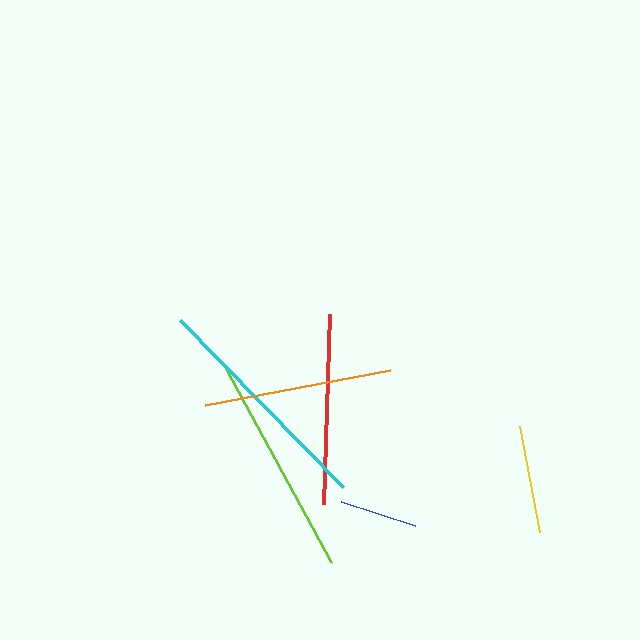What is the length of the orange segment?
The orange segment is approximately 188 pixels long.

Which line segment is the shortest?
The blue line is the shortest at approximately 79 pixels.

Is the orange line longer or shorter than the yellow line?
The orange line is longer than the yellow line.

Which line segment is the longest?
The cyan line is the longest at approximately 233 pixels.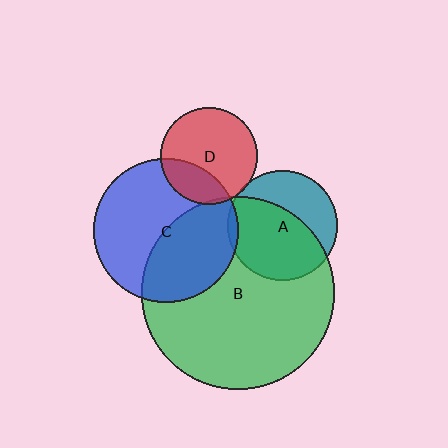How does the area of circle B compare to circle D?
Approximately 4.0 times.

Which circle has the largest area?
Circle B (green).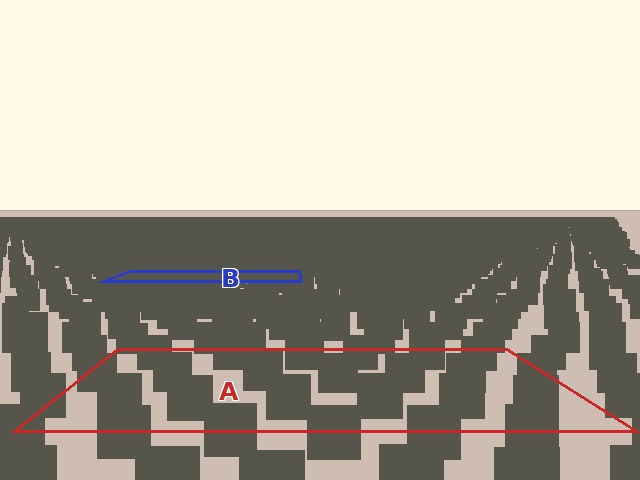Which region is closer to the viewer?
Region A is closer. The texture elements there are larger and more spread out.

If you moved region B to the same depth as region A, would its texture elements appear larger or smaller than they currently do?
They would appear larger. At a closer depth, the same texture elements are projected at a bigger on-screen size.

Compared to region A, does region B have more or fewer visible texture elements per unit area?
Region B has more texture elements per unit area — they are packed more densely because it is farther away.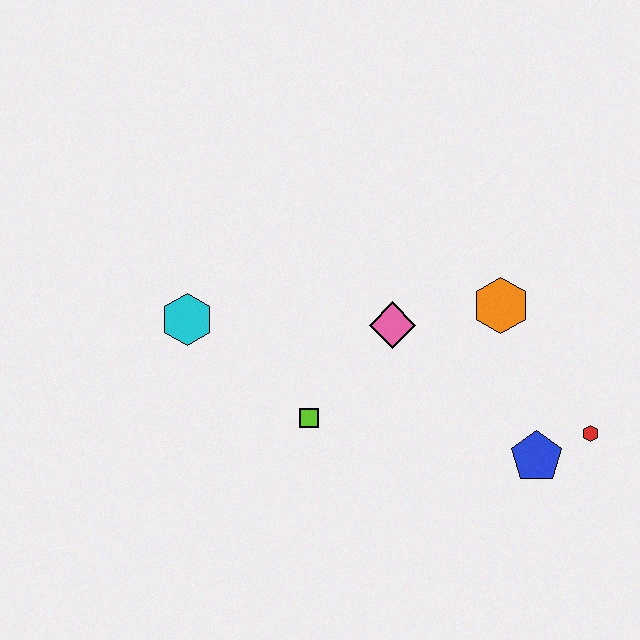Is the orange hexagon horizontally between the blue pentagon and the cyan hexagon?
Yes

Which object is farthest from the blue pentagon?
The cyan hexagon is farthest from the blue pentagon.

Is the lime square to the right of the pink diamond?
No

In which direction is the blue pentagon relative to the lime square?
The blue pentagon is to the right of the lime square.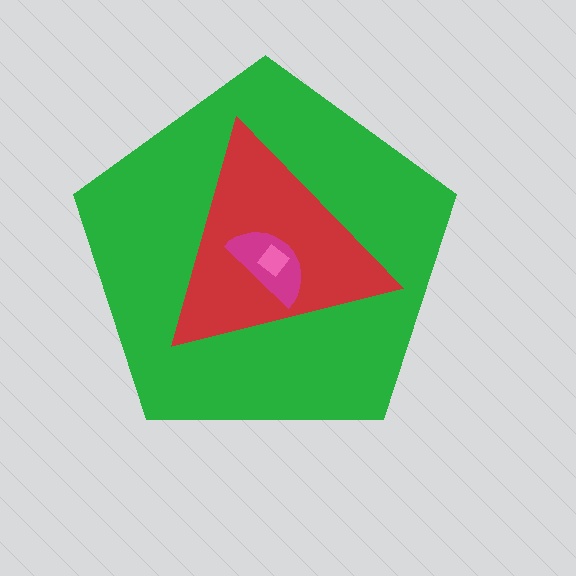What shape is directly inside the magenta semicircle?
The pink diamond.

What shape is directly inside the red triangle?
The magenta semicircle.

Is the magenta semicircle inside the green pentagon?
Yes.